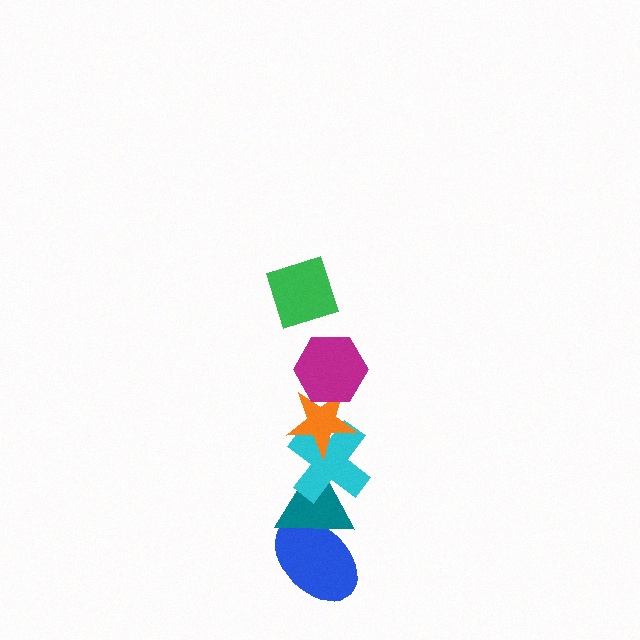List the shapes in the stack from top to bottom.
From top to bottom: the green diamond, the magenta hexagon, the orange star, the cyan cross, the teal triangle, the blue ellipse.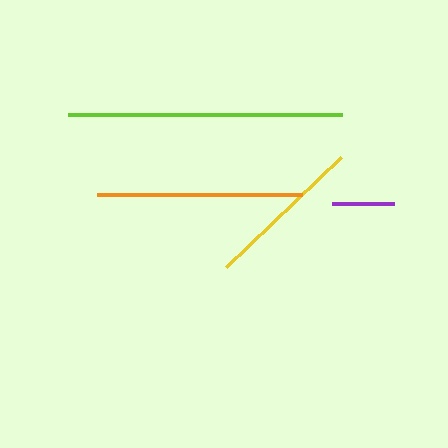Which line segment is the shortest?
The purple line is the shortest at approximately 62 pixels.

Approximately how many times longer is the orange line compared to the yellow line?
The orange line is approximately 1.3 times the length of the yellow line.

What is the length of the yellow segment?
The yellow segment is approximately 159 pixels long.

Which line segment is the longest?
The lime line is the longest at approximately 274 pixels.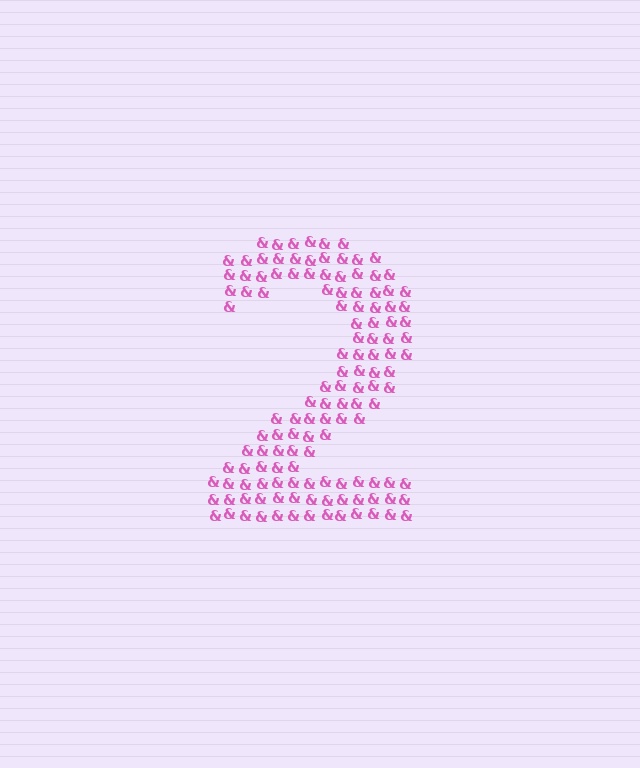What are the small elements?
The small elements are ampersands.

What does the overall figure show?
The overall figure shows the digit 2.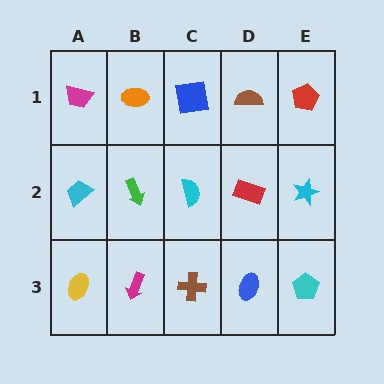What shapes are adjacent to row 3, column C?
A cyan semicircle (row 2, column C), a magenta arrow (row 3, column B), a blue ellipse (row 3, column D).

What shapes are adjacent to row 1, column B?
A green arrow (row 2, column B), a magenta trapezoid (row 1, column A), a blue square (row 1, column C).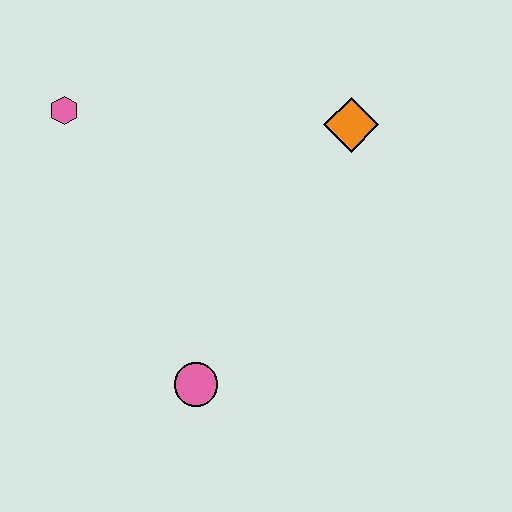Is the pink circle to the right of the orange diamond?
No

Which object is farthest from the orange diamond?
The pink circle is farthest from the orange diamond.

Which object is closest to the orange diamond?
The pink hexagon is closest to the orange diamond.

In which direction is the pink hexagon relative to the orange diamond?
The pink hexagon is to the left of the orange diamond.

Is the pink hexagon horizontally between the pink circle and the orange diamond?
No